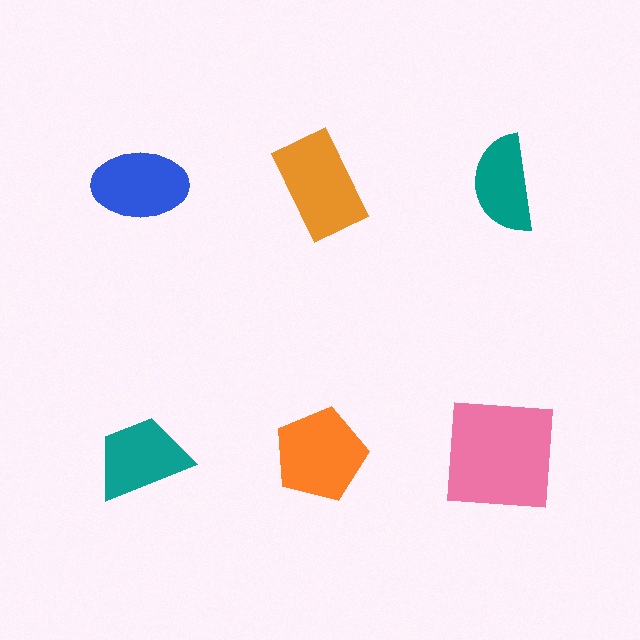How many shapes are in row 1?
3 shapes.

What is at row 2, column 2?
An orange pentagon.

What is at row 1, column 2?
An orange rectangle.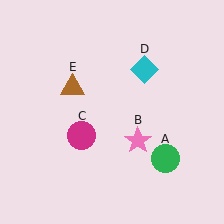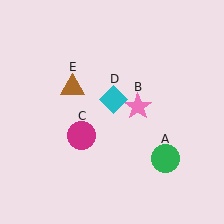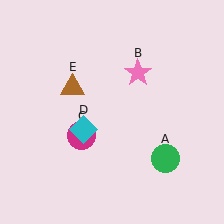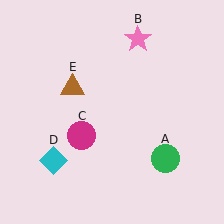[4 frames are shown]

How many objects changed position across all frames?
2 objects changed position: pink star (object B), cyan diamond (object D).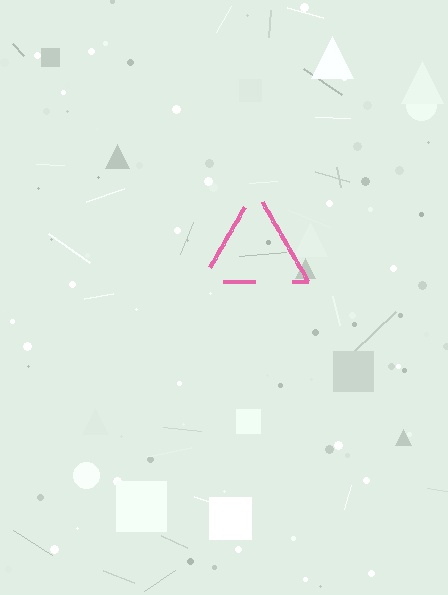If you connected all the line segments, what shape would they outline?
They would outline a triangle.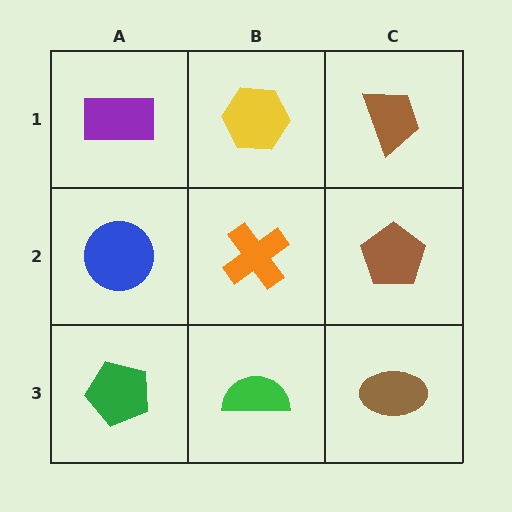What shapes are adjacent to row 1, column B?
An orange cross (row 2, column B), a purple rectangle (row 1, column A), a brown trapezoid (row 1, column C).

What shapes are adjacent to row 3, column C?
A brown pentagon (row 2, column C), a green semicircle (row 3, column B).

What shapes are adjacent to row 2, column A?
A purple rectangle (row 1, column A), a green pentagon (row 3, column A), an orange cross (row 2, column B).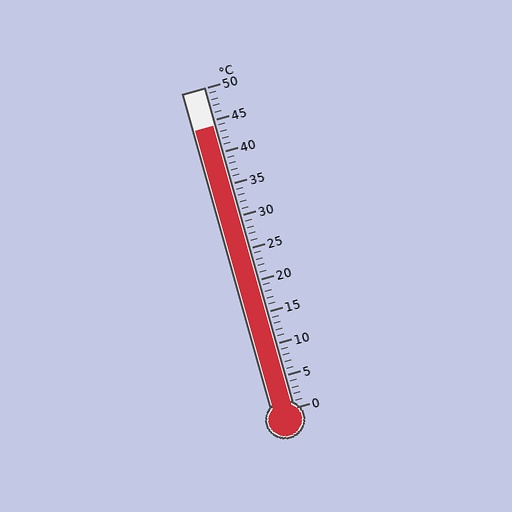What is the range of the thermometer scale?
The thermometer scale ranges from 0°C to 50°C.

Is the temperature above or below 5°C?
The temperature is above 5°C.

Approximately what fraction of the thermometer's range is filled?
The thermometer is filled to approximately 90% of its range.